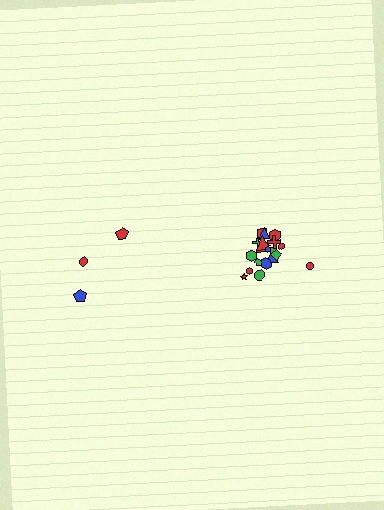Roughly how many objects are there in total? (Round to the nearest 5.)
Roughly 25 objects in total.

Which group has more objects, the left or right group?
The right group.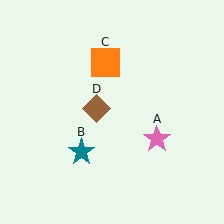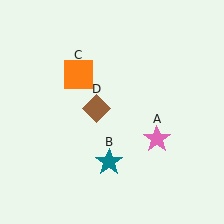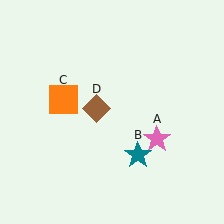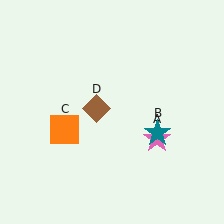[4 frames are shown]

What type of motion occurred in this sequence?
The teal star (object B), orange square (object C) rotated counterclockwise around the center of the scene.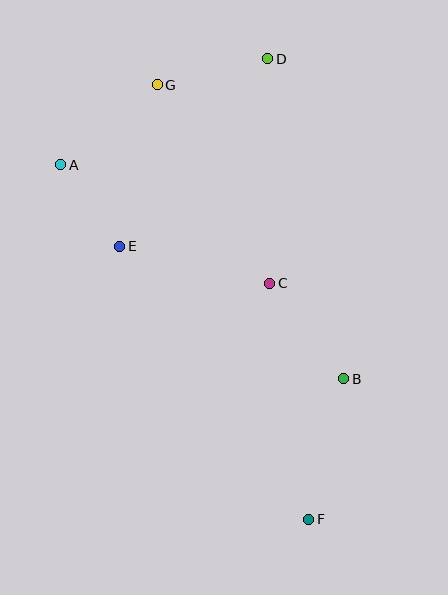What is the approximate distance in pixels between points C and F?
The distance between C and F is approximately 239 pixels.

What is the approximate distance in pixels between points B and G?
The distance between B and G is approximately 348 pixels.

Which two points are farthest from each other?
Points D and F are farthest from each other.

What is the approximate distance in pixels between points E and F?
The distance between E and F is approximately 332 pixels.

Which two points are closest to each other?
Points A and E are closest to each other.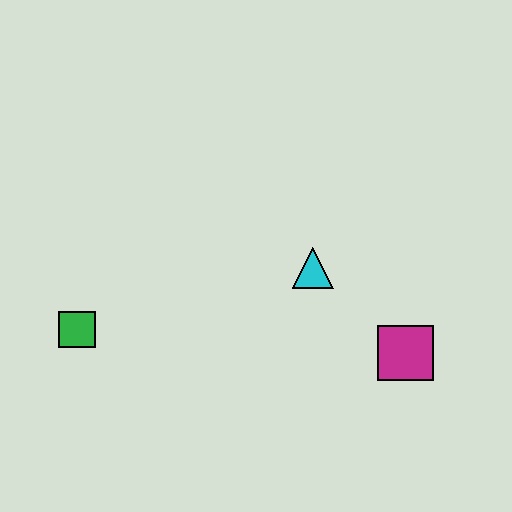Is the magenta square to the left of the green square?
No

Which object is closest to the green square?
The cyan triangle is closest to the green square.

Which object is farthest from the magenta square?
The green square is farthest from the magenta square.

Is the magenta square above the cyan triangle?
No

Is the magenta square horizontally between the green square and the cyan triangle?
No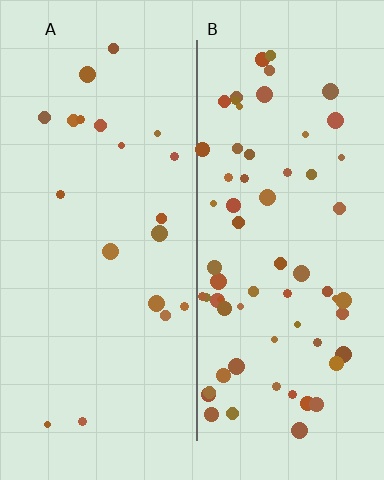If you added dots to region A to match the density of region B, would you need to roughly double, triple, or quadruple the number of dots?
Approximately triple.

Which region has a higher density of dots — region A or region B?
B (the right).